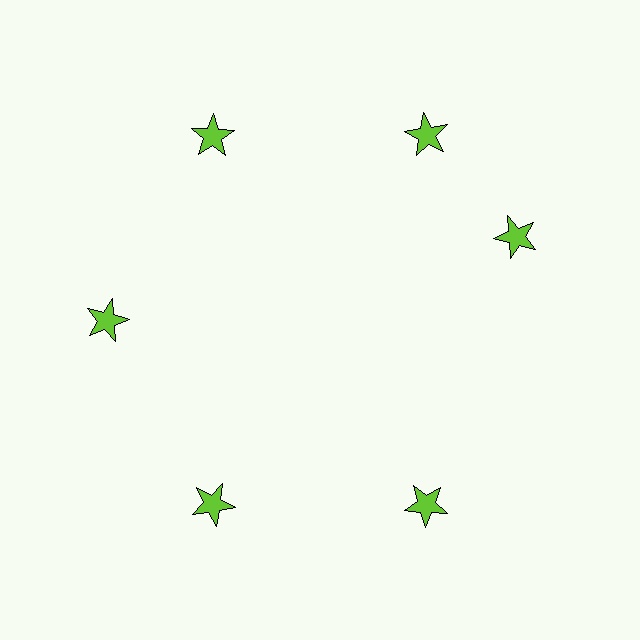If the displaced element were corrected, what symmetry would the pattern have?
It would have 6-fold rotational symmetry — the pattern would map onto itself every 60 degrees.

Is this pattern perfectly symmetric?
No. The 6 lime stars are arranged in a ring, but one element near the 3 o'clock position is rotated out of alignment along the ring, breaking the 6-fold rotational symmetry.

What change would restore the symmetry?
The symmetry would be restored by rotating it back into even spacing with its neighbors so that all 6 stars sit at equal angles and equal distance from the center.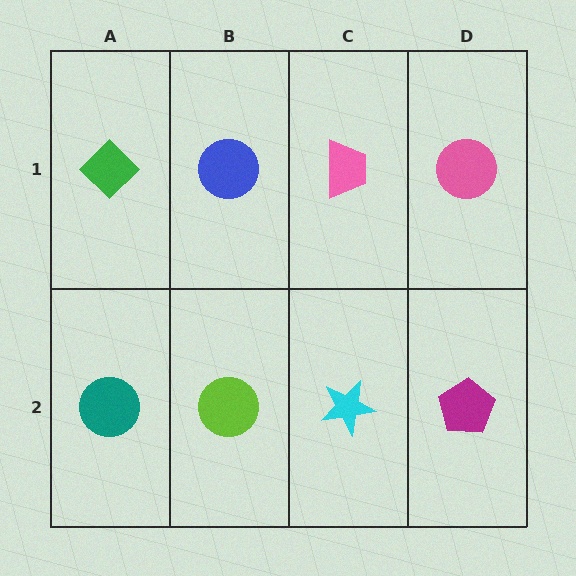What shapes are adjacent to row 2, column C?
A pink trapezoid (row 1, column C), a lime circle (row 2, column B), a magenta pentagon (row 2, column D).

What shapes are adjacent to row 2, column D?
A pink circle (row 1, column D), a cyan star (row 2, column C).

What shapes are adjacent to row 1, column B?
A lime circle (row 2, column B), a green diamond (row 1, column A), a pink trapezoid (row 1, column C).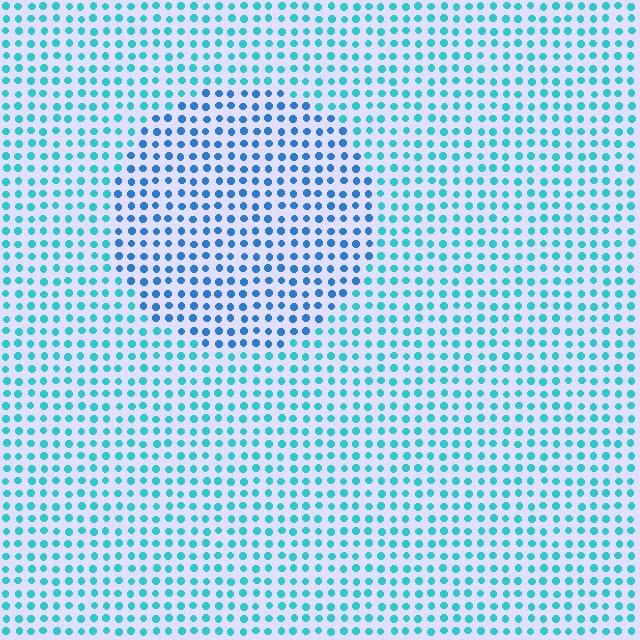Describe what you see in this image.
The image is filled with small cyan elements in a uniform arrangement. A circle-shaped region is visible where the elements are tinted to a slightly different hue, forming a subtle color boundary.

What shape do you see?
I see a circle.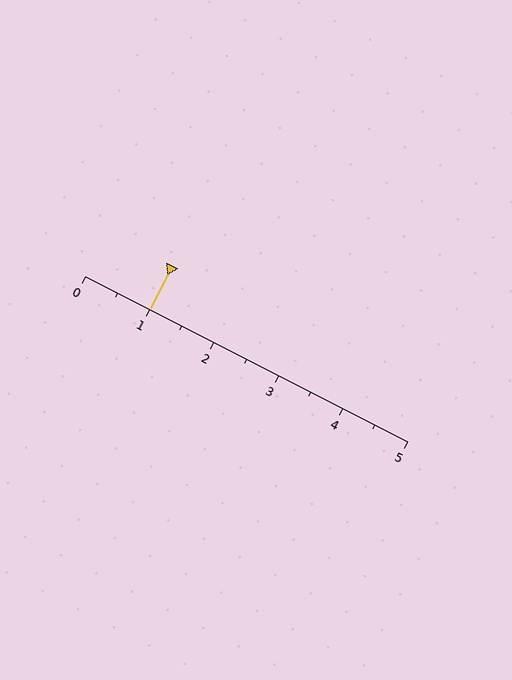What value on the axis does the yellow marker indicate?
The marker indicates approximately 1.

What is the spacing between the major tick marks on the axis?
The major ticks are spaced 1 apart.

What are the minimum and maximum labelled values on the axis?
The axis runs from 0 to 5.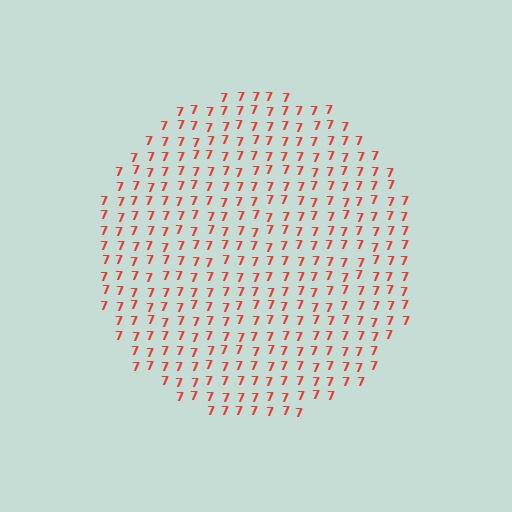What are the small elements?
The small elements are digit 7's.